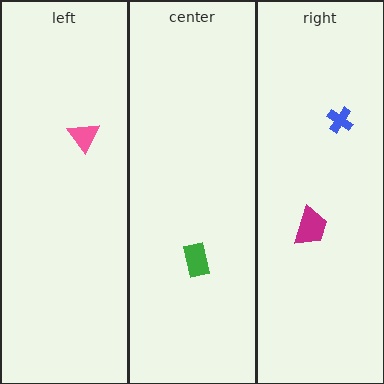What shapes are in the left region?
The pink triangle.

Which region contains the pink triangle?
The left region.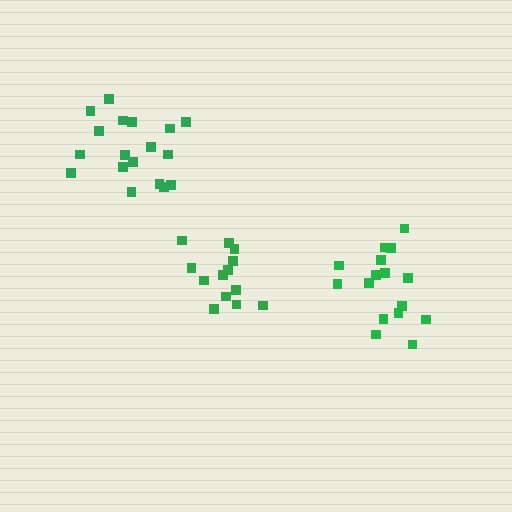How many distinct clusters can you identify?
There are 3 distinct clusters.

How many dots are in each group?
Group 1: 16 dots, Group 2: 13 dots, Group 3: 18 dots (47 total).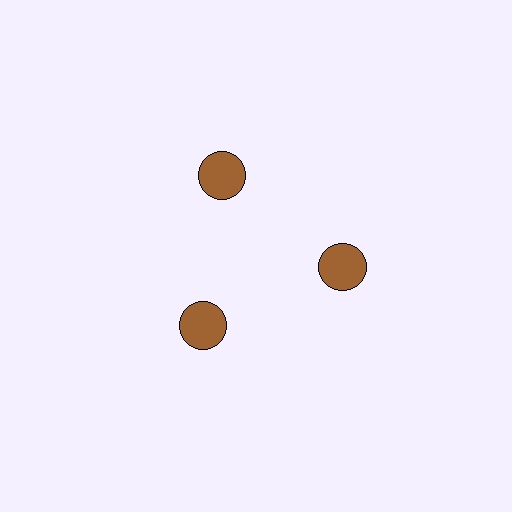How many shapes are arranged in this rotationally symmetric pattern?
There are 3 shapes, arranged in 3 groups of 1.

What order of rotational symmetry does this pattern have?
This pattern has 3-fold rotational symmetry.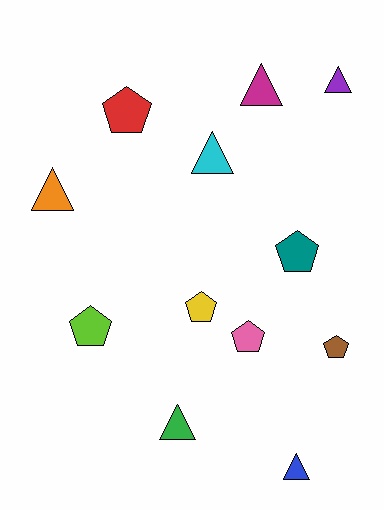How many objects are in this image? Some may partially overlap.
There are 12 objects.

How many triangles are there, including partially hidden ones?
There are 6 triangles.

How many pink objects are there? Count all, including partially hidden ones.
There is 1 pink object.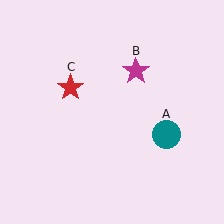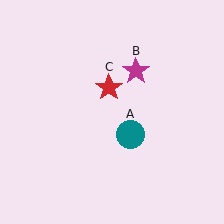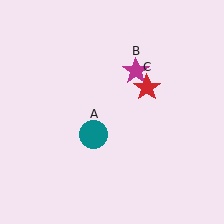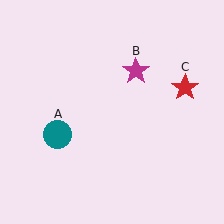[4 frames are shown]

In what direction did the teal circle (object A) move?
The teal circle (object A) moved left.